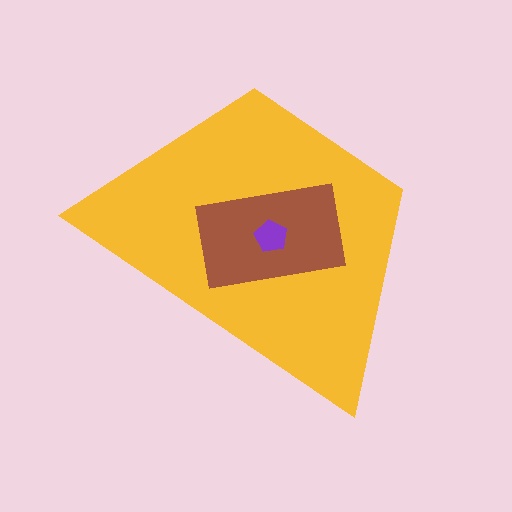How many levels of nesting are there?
3.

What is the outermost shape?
The yellow trapezoid.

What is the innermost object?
The purple pentagon.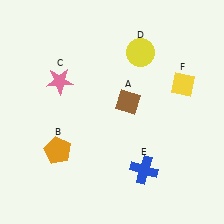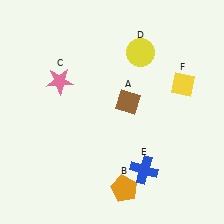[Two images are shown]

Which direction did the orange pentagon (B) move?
The orange pentagon (B) moved right.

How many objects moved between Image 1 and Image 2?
1 object moved between the two images.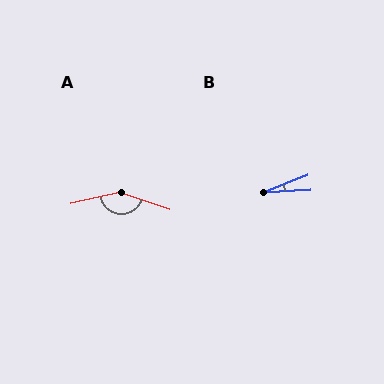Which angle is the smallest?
B, at approximately 19 degrees.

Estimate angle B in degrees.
Approximately 19 degrees.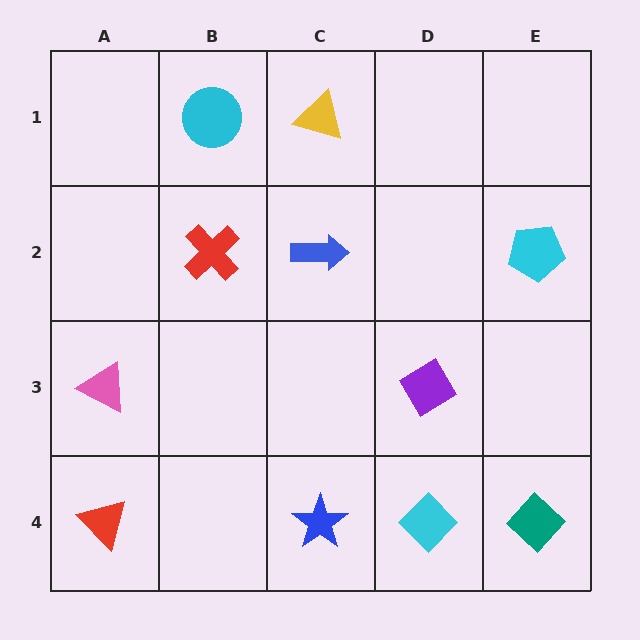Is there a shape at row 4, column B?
No, that cell is empty.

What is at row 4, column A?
A red triangle.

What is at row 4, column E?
A teal diamond.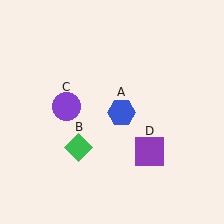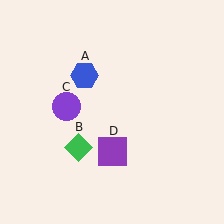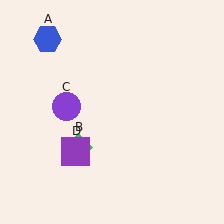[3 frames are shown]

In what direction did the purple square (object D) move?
The purple square (object D) moved left.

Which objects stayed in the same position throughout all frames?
Green diamond (object B) and purple circle (object C) remained stationary.